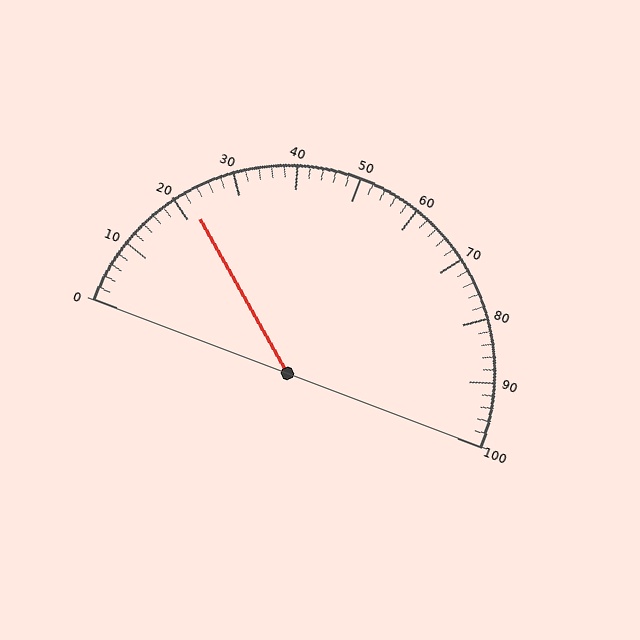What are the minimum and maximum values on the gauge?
The gauge ranges from 0 to 100.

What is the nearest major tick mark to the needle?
The nearest major tick mark is 20.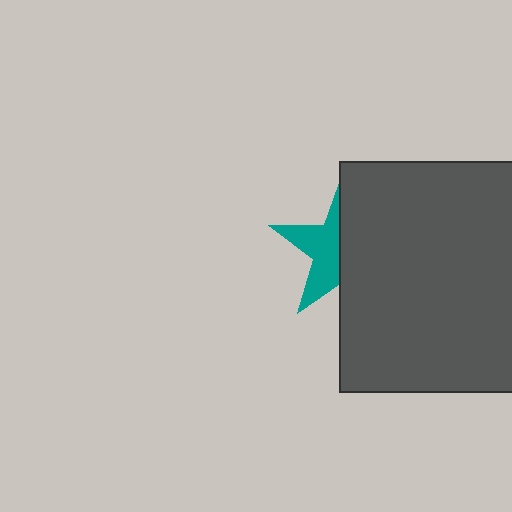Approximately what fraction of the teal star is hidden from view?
Roughly 56% of the teal star is hidden behind the dark gray square.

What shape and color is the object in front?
The object in front is a dark gray square.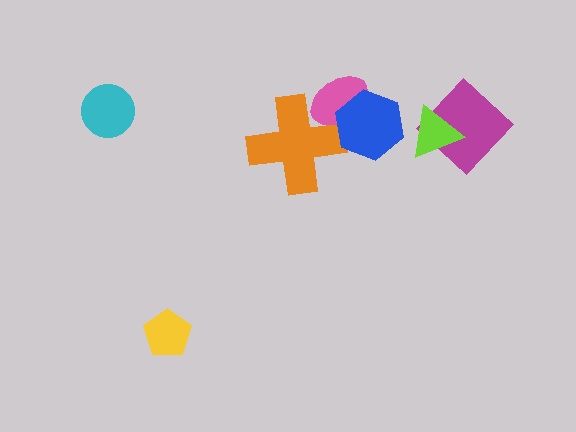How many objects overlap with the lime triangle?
1 object overlaps with the lime triangle.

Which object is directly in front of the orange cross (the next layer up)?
The pink ellipse is directly in front of the orange cross.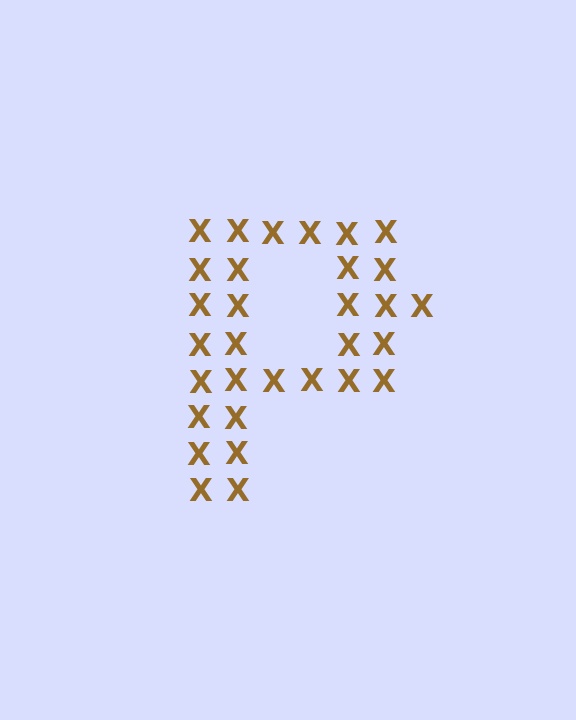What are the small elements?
The small elements are letter X's.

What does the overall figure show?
The overall figure shows the letter P.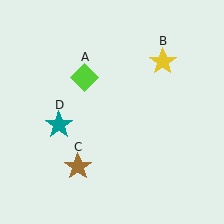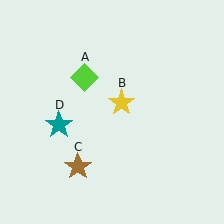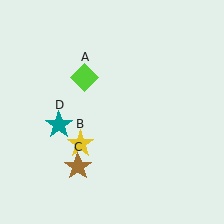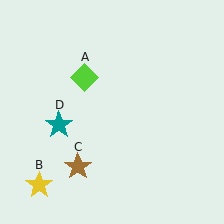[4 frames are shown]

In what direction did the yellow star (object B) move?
The yellow star (object B) moved down and to the left.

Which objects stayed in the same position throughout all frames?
Lime diamond (object A) and brown star (object C) and teal star (object D) remained stationary.